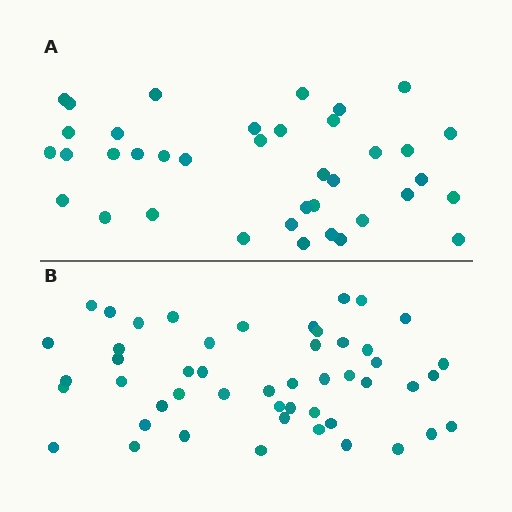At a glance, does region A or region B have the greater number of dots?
Region B (the bottom region) has more dots.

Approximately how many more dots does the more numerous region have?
Region B has roughly 12 or so more dots than region A.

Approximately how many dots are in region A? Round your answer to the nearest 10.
About 40 dots. (The exact count is 38, which rounds to 40.)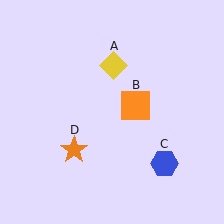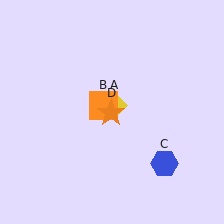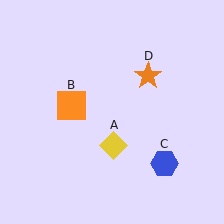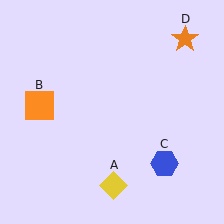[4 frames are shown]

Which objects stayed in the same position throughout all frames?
Blue hexagon (object C) remained stationary.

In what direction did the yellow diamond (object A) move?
The yellow diamond (object A) moved down.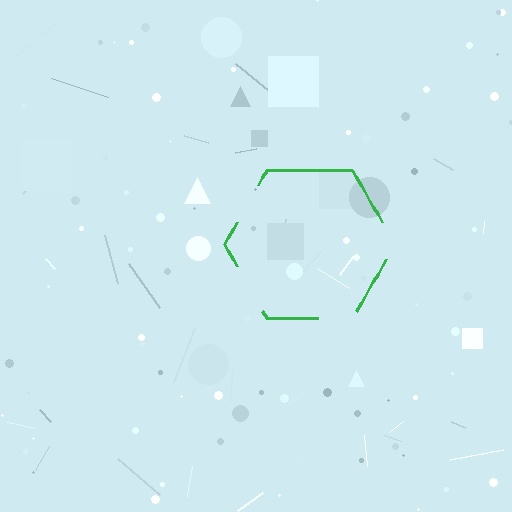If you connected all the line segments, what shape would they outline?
They would outline a hexagon.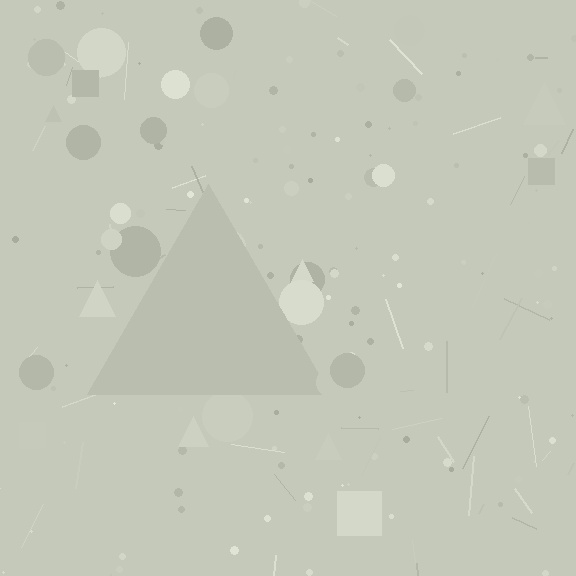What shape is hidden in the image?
A triangle is hidden in the image.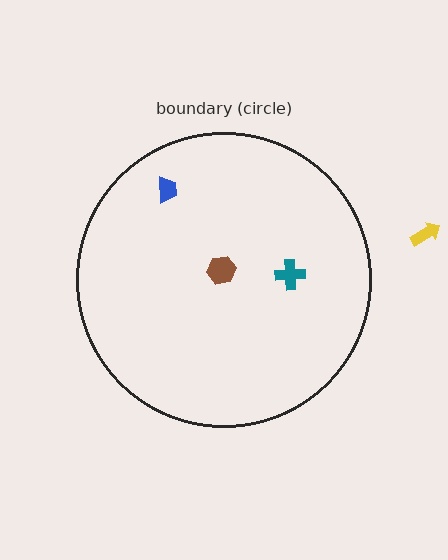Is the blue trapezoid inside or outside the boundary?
Inside.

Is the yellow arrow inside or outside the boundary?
Outside.